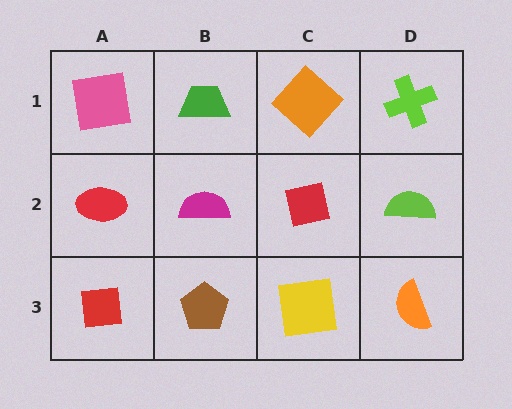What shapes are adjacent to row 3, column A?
A red ellipse (row 2, column A), a brown pentagon (row 3, column B).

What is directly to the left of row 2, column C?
A magenta semicircle.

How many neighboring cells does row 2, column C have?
4.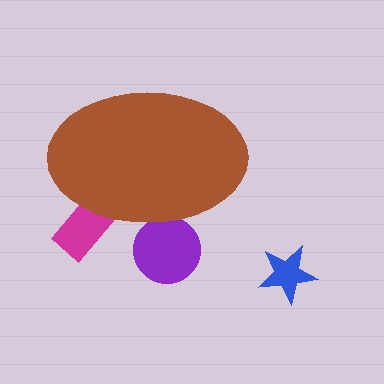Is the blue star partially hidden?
No, the blue star is fully visible.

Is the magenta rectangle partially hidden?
Yes, the magenta rectangle is partially hidden behind the brown ellipse.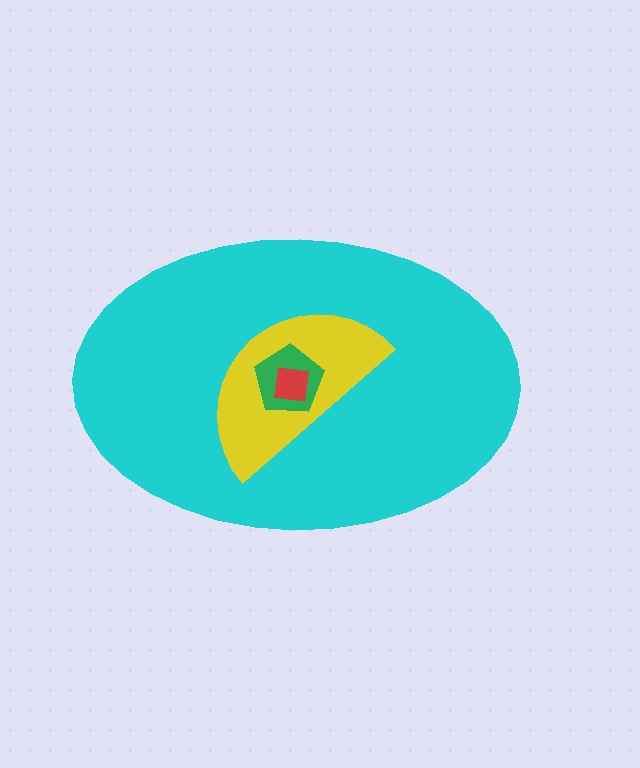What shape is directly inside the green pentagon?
The red square.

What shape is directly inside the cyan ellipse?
The yellow semicircle.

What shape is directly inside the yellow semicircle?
The green pentagon.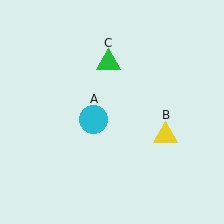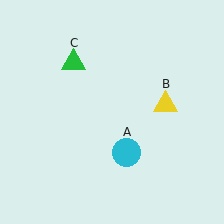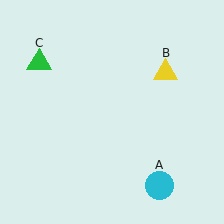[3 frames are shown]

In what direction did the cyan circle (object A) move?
The cyan circle (object A) moved down and to the right.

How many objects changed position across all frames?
3 objects changed position: cyan circle (object A), yellow triangle (object B), green triangle (object C).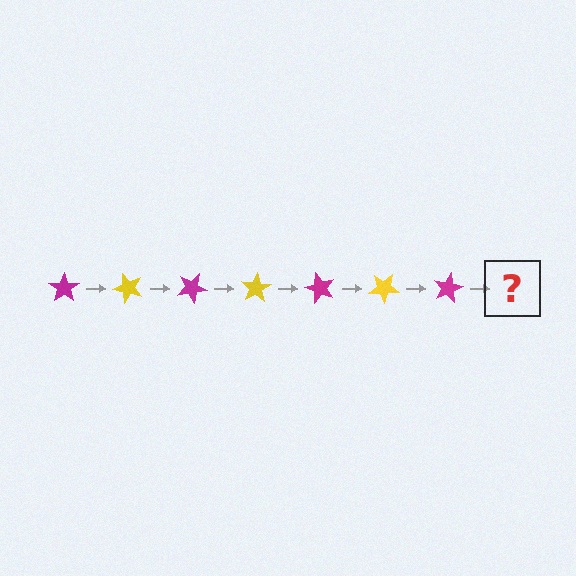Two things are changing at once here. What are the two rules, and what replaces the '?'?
The two rules are that it rotates 50 degrees each step and the color cycles through magenta and yellow. The '?' should be a yellow star, rotated 350 degrees from the start.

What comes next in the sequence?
The next element should be a yellow star, rotated 350 degrees from the start.